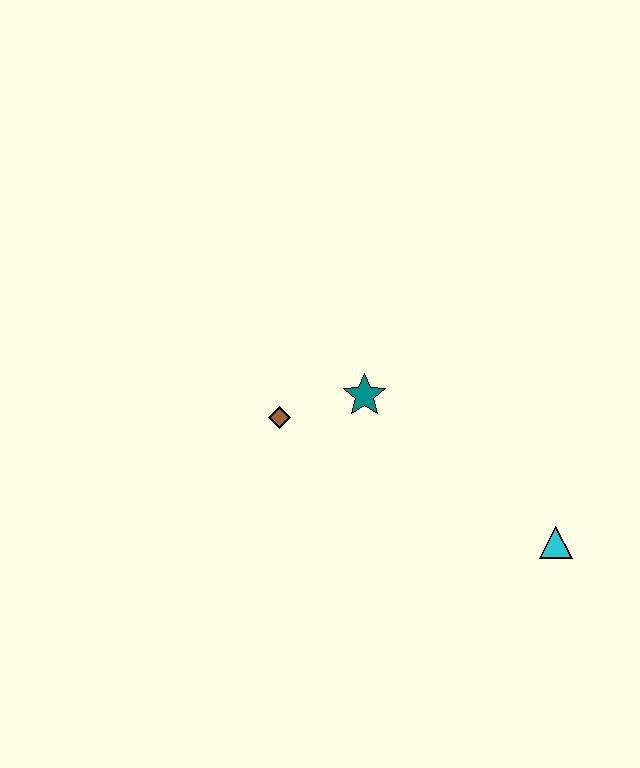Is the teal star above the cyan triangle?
Yes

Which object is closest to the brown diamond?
The teal star is closest to the brown diamond.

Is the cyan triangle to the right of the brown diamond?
Yes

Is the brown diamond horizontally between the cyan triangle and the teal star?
No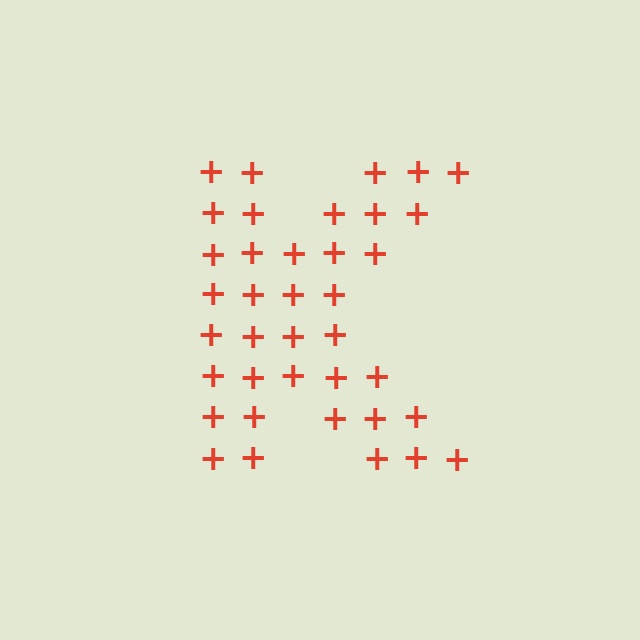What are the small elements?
The small elements are plus signs.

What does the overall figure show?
The overall figure shows the letter K.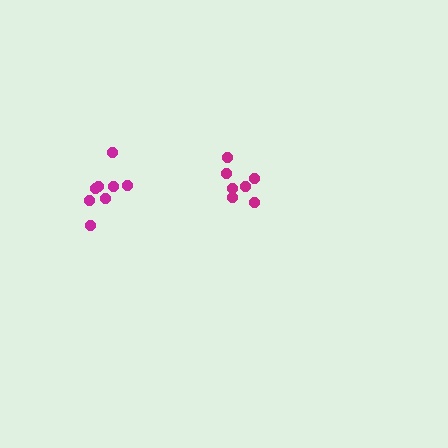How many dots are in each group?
Group 1: 7 dots, Group 2: 8 dots (15 total).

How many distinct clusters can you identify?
There are 2 distinct clusters.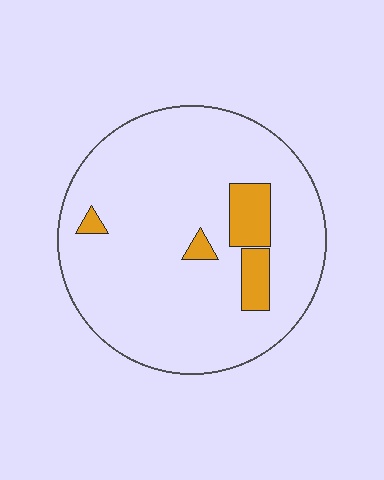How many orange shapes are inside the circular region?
4.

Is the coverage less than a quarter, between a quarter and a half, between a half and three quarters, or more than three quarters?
Less than a quarter.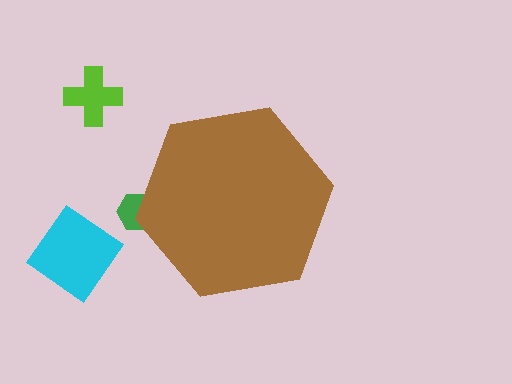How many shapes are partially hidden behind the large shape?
1 shape is partially hidden.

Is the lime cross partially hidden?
No, the lime cross is fully visible.